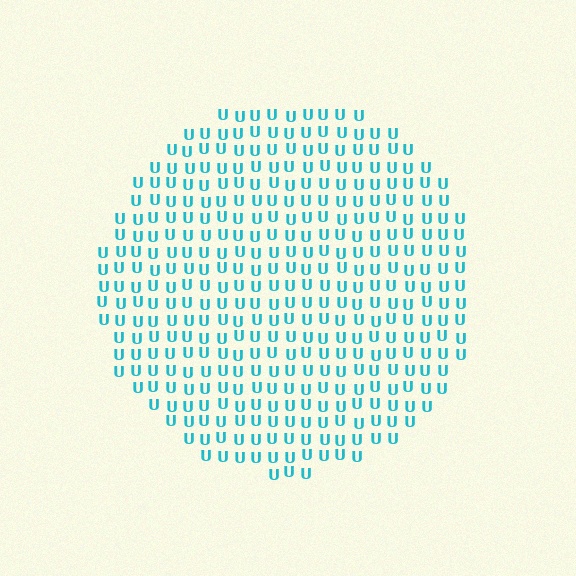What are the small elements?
The small elements are letter U's.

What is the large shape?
The large shape is a circle.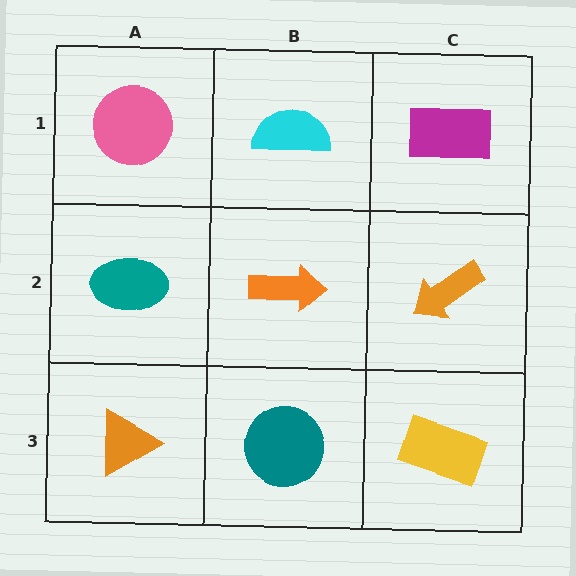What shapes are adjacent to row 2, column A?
A pink circle (row 1, column A), an orange triangle (row 3, column A), an orange arrow (row 2, column B).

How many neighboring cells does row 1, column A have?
2.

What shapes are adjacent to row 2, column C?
A magenta rectangle (row 1, column C), a yellow rectangle (row 3, column C), an orange arrow (row 2, column B).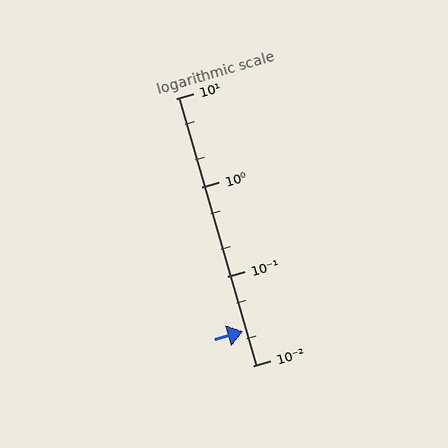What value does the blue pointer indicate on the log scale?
The pointer indicates approximately 0.024.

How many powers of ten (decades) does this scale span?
The scale spans 3 decades, from 0.01 to 10.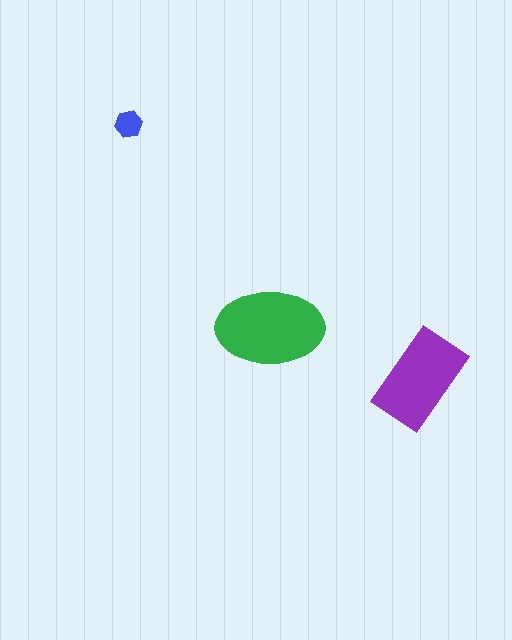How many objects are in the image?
There are 3 objects in the image.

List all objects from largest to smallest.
The green ellipse, the purple rectangle, the blue hexagon.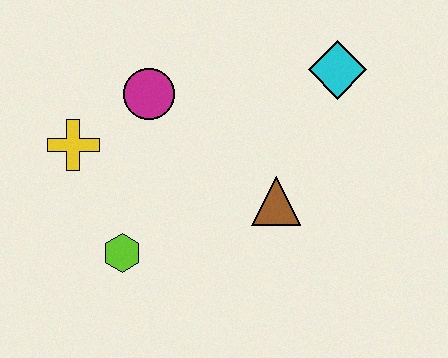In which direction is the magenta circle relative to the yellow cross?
The magenta circle is to the right of the yellow cross.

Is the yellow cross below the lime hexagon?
No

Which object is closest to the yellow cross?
The magenta circle is closest to the yellow cross.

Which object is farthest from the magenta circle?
The cyan diamond is farthest from the magenta circle.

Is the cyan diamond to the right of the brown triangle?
Yes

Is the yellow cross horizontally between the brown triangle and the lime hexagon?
No